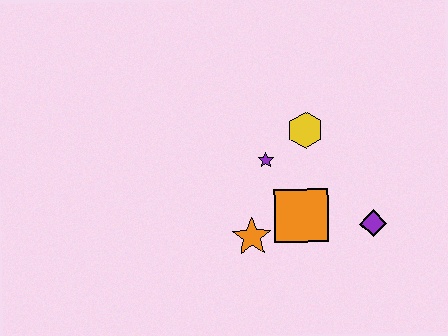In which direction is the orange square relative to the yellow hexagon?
The orange square is below the yellow hexagon.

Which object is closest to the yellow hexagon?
The purple star is closest to the yellow hexagon.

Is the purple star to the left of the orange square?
Yes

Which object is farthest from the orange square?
The yellow hexagon is farthest from the orange square.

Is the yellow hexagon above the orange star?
Yes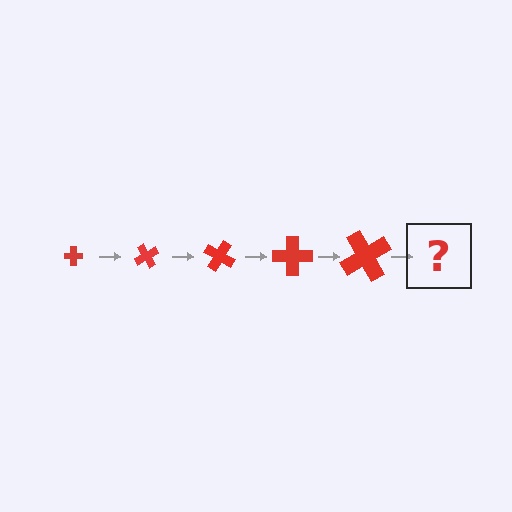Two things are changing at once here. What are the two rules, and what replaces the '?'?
The two rules are that the cross grows larger each step and it rotates 60 degrees each step. The '?' should be a cross, larger than the previous one and rotated 300 degrees from the start.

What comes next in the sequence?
The next element should be a cross, larger than the previous one and rotated 300 degrees from the start.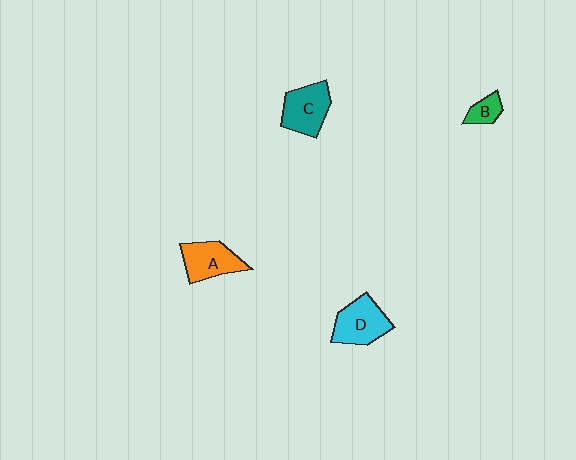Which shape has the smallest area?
Shape B (green).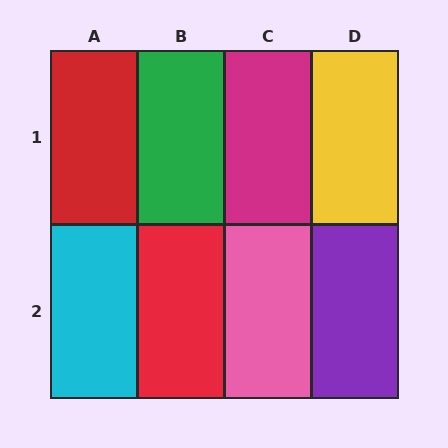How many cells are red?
2 cells are red.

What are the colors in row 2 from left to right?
Cyan, red, pink, purple.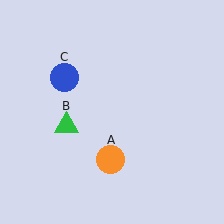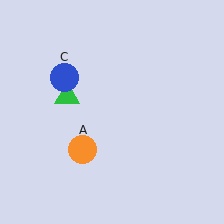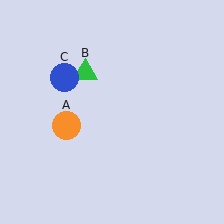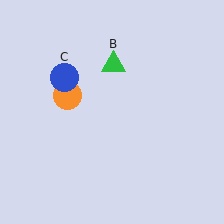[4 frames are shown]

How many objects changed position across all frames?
2 objects changed position: orange circle (object A), green triangle (object B).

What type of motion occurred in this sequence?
The orange circle (object A), green triangle (object B) rotated clockwise around the center of the scene.